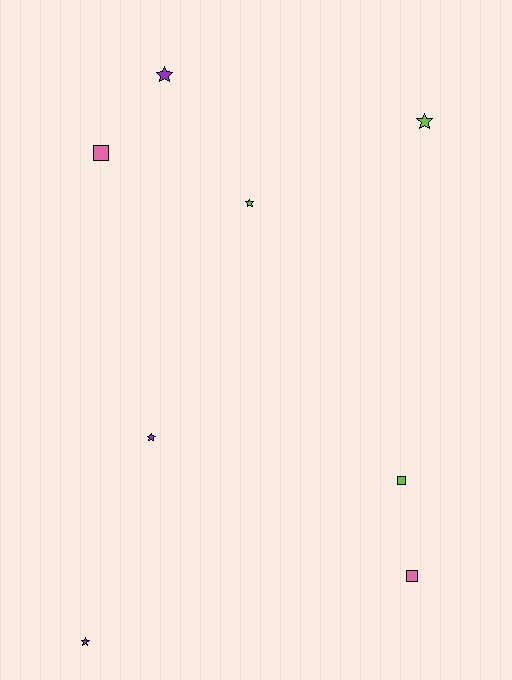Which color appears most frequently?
Purple, with 3 objects.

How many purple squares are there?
There are no purple squares.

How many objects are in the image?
There are 8 objects.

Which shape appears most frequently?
Star, with 5 objects.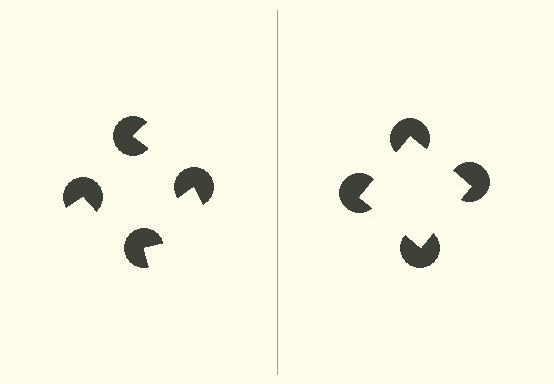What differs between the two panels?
The pac-man discs are positioned identically on both sides; only the wedge orientations differ. On the right they align to a square; on the left they are misaligned.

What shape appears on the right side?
An illusory square.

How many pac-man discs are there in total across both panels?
8 — 4 on each side.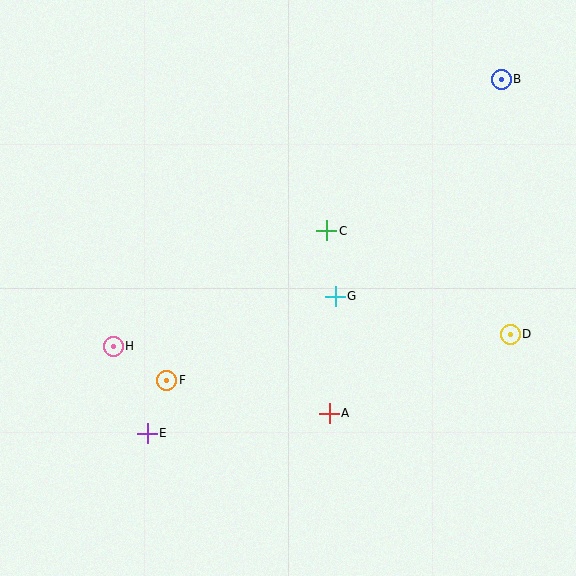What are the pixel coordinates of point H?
Point H is at (113, 346).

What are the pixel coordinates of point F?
Point F is at (167, 380).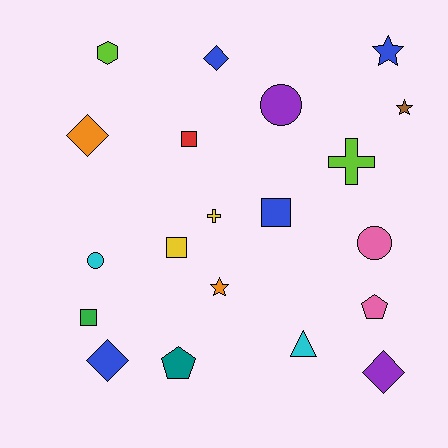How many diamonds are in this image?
There are 4 diamonds.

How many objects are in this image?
There are 20 objects.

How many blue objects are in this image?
There are 4 blue objects.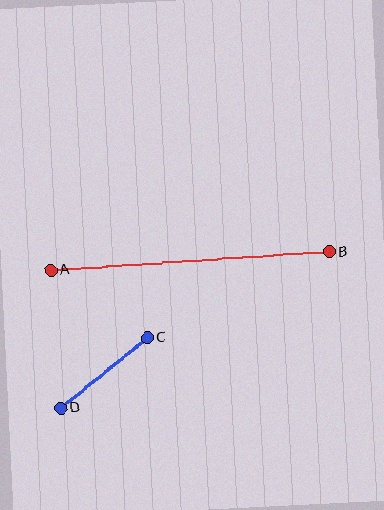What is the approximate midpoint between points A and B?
The midpoint is at approximately (190, 261) pixels.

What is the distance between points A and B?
The distance is approximately 279 pixels.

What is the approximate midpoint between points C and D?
The midpoint is at approximately (104, 373) pixels.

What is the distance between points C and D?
The distance is approximately 112 pixels.